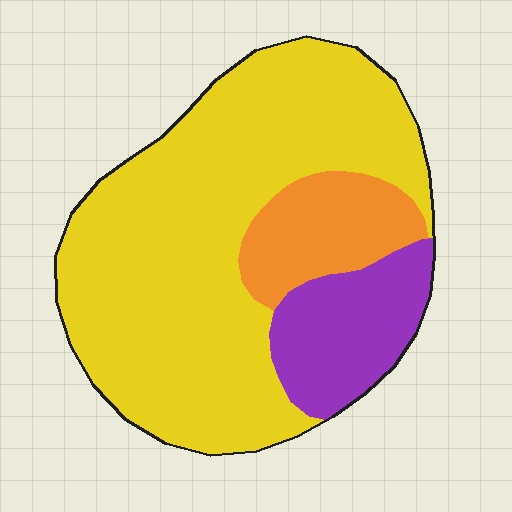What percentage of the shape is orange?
Orange takes up about one eighth (1/8) of the shape.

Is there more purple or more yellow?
Yellow.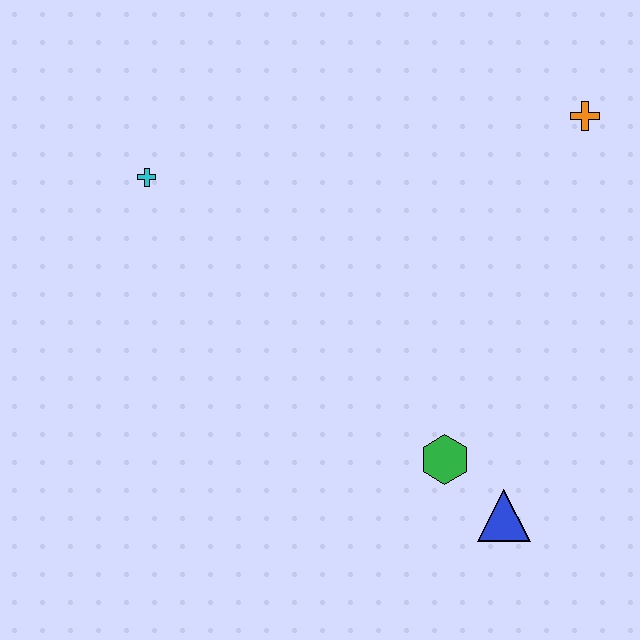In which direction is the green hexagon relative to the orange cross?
The green hexagon is below the orange cross.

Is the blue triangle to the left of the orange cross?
Yes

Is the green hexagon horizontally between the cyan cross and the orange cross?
Yes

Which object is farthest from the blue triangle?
The cyan cross is farthest from the blue triangle.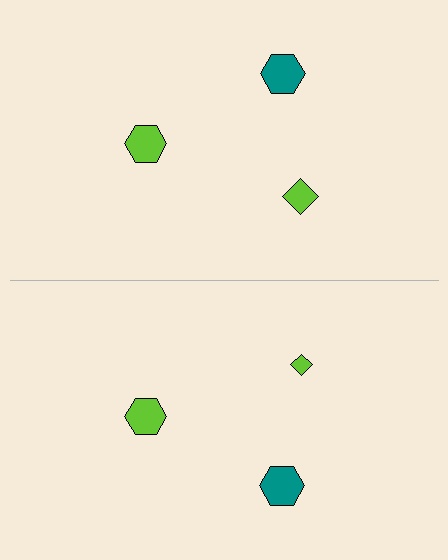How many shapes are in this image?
There are 6 shapes in this image.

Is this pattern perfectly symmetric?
No, the pattern is not perfectly symmetric. The lime diamond on the bottom side has a different size than its mirror counterpart.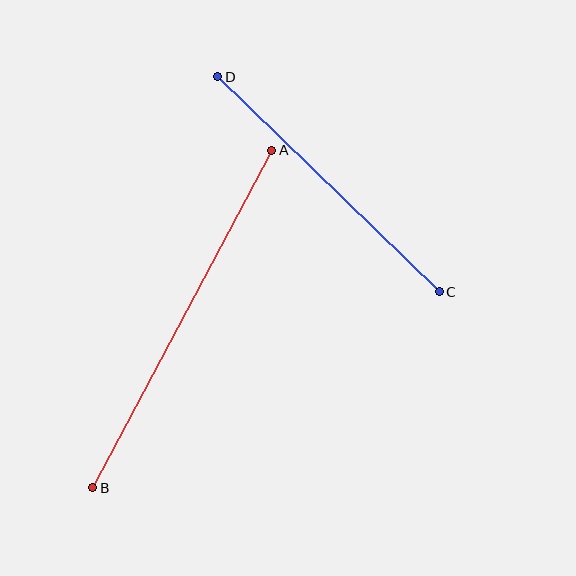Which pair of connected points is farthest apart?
Points A and B are farthest apart.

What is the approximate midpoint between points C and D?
The midpoint is at approximately (329, 184) pixels.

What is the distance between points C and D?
The distance is approximately 309 pixels.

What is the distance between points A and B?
The distance is approximately 382 pixels.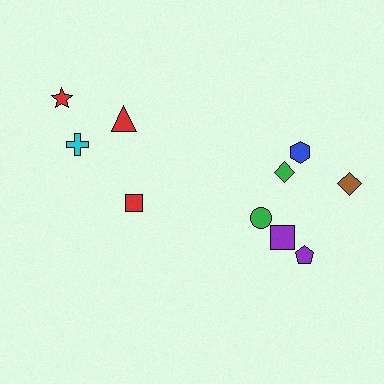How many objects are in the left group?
There are 4 objects.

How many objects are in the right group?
There are 6 objects.